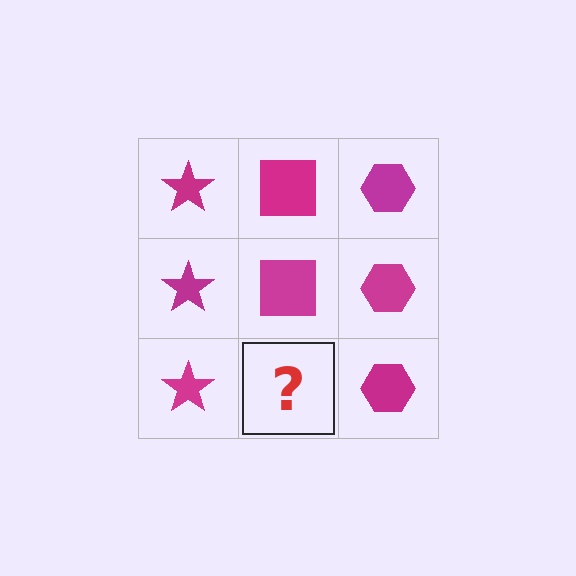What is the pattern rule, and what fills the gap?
The rule is that each column has a consistent shape. The gap should be filled with a magenta square.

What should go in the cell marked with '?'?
The missing cell should contain a magenta square.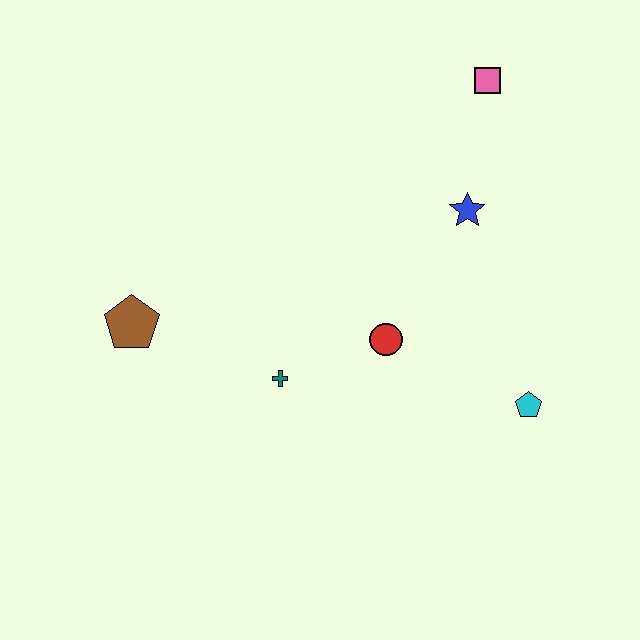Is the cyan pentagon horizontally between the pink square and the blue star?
No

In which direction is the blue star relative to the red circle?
The blue star is above the red circle.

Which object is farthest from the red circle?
The pink square is farthest from the red circle.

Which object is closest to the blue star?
The pink square is closest to the blue star.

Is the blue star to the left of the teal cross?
No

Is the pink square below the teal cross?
No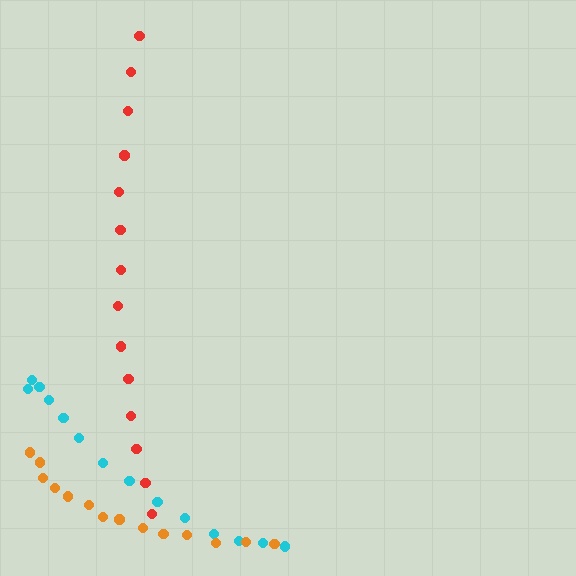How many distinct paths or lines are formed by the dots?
There are 3 distinct paths.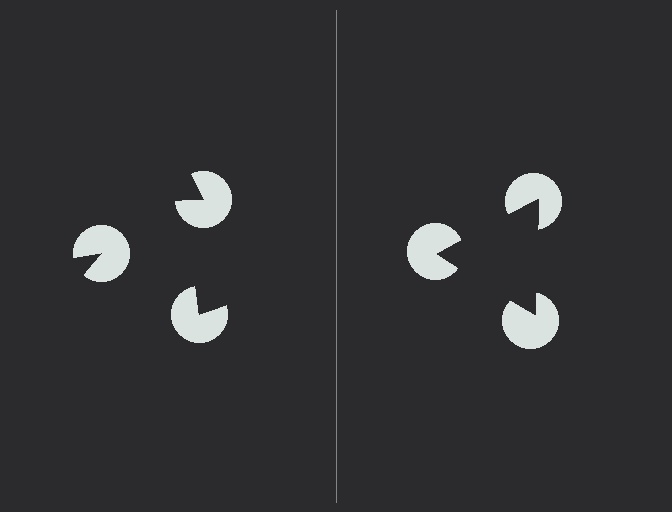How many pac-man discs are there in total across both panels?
6 — 3 on each side.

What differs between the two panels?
The pac-man discs are positioned identically on both sides; only the wedge orientations differ. On the right they align to a triangle; on the left they are misaligned.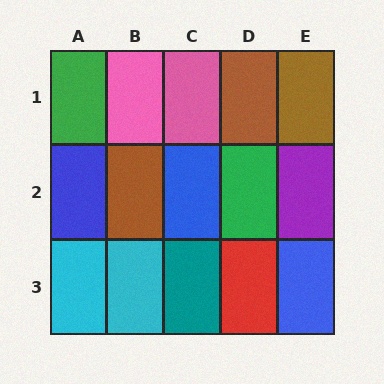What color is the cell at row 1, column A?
Green.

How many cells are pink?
2 cells are pink.